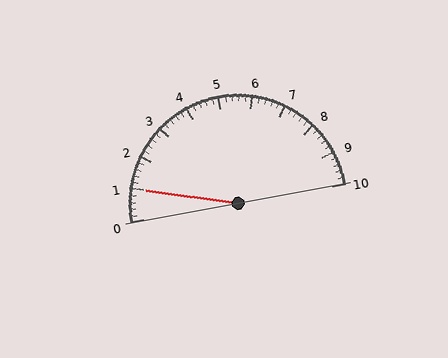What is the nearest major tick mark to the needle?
The nearest major tick mark is 1.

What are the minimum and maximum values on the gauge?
The gauge ranges from 0 to 10.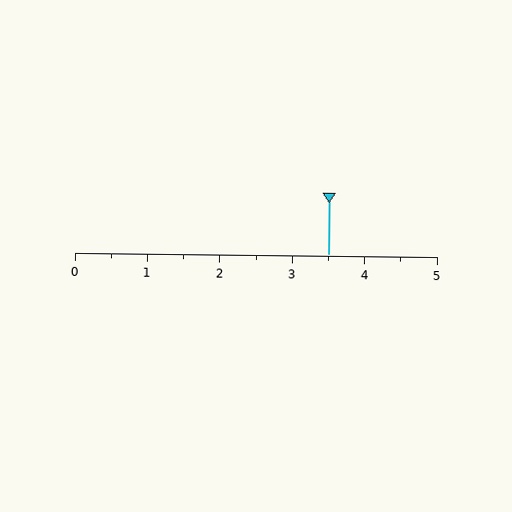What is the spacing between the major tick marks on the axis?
The major ticks are spaced 1 apart.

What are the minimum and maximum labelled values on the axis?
The axis runs from 0 to 5.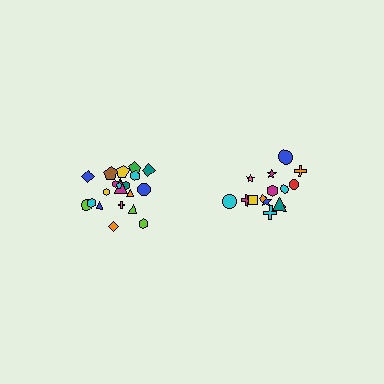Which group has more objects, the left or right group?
The left group.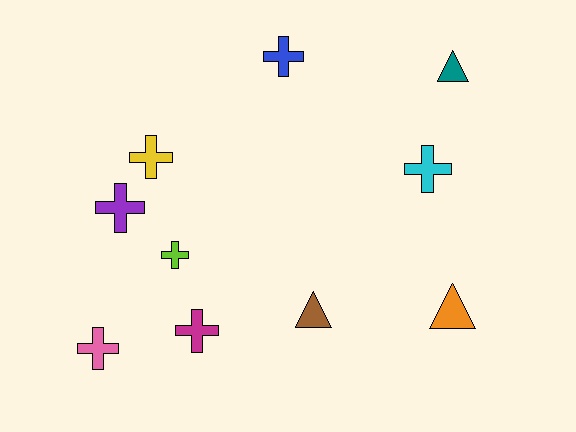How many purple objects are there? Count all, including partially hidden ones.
There is 1 purple object.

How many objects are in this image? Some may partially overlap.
There are 10 objects.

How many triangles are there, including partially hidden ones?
There are 3 triangles.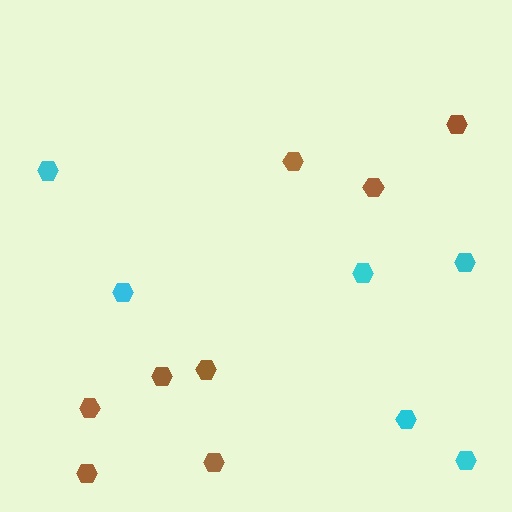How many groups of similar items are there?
There are 2 groups: one group of brown hexagons (8) and one group of cyan hexagons (6).